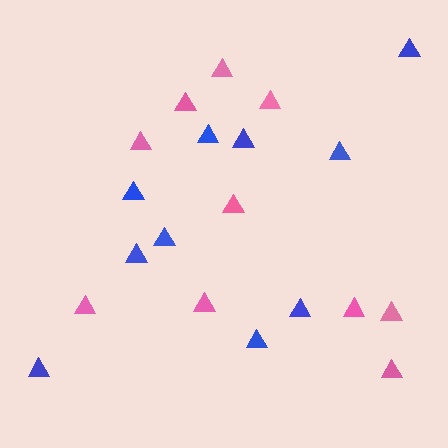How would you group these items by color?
There are 2 groups: one group of pink triangles (10) and one group of blue triangles (10).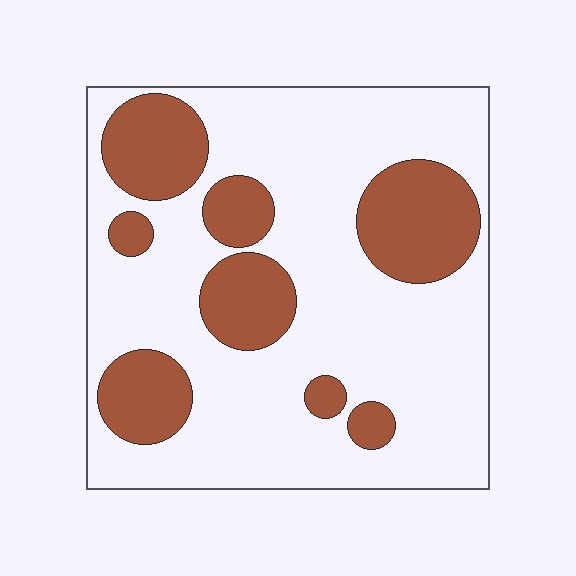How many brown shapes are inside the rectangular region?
8.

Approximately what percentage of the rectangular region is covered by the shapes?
Approximately 30%.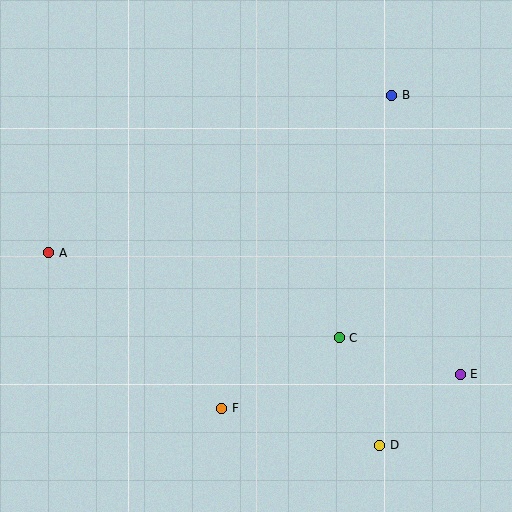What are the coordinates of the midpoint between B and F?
The midpoint between B and F is at (307, 252).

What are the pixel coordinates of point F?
Point F is at (222, 408).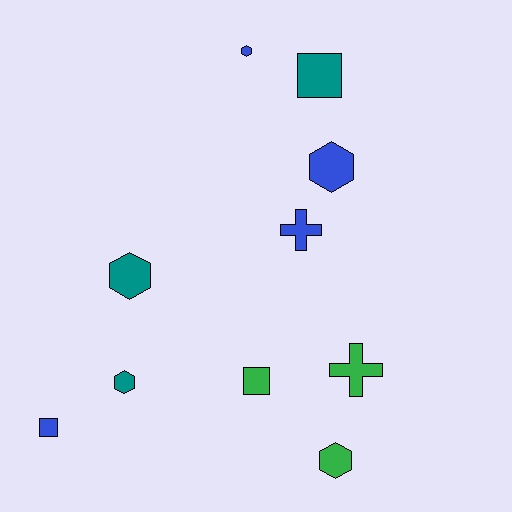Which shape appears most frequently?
Hexagon, with 5 objects.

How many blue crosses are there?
There is 1 blue cross.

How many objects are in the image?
There are 10 objects.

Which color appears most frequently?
Blue, with 4 objects.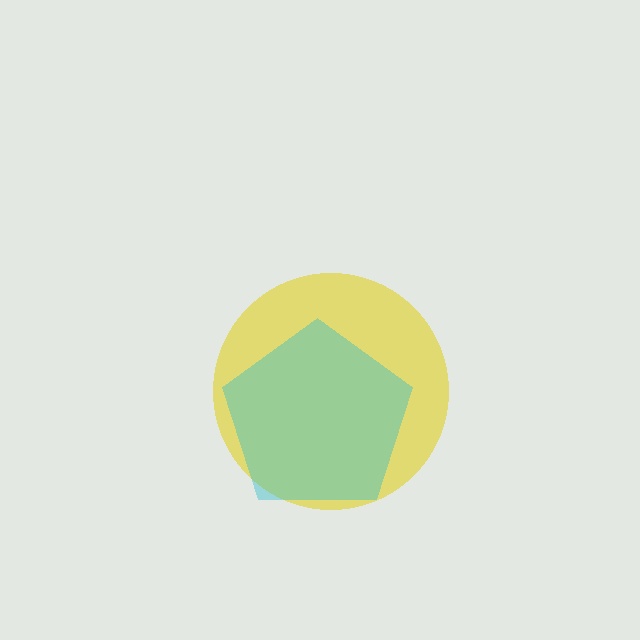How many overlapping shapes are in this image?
There are 2 overlapping shapes in the image.